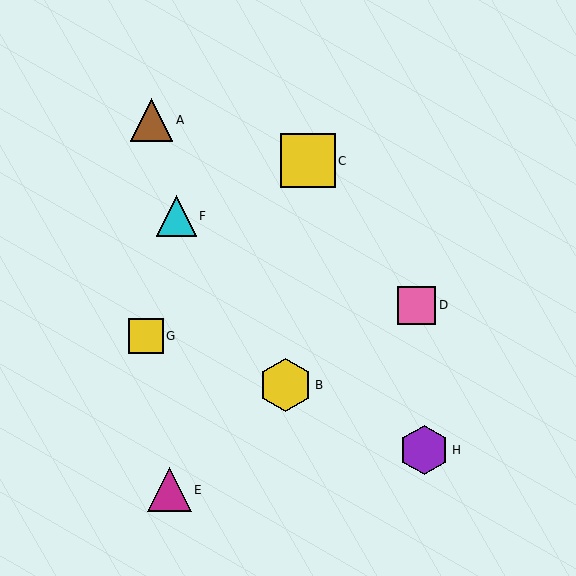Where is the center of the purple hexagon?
The center of the purple hexagon is at (424, 450).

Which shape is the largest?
The yellow square (labeled C) is the largest.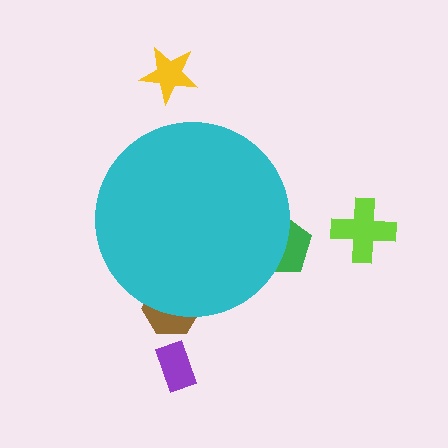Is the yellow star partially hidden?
No, the yellow star is fully visible.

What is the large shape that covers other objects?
A cyan circle.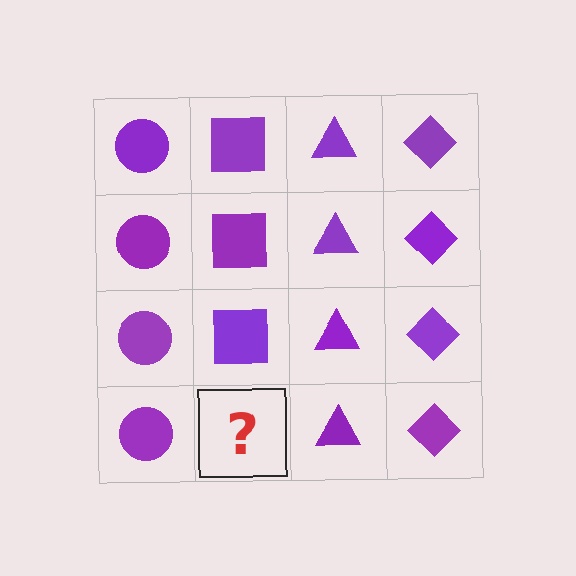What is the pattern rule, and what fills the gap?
The rule is that each column has a consistent shape. The gap should be filled with a purple square.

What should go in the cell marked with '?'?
The missing cell should contain a purple square.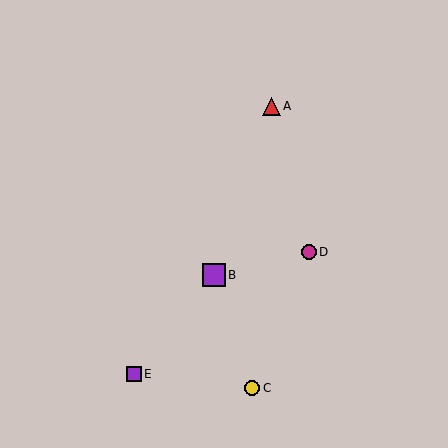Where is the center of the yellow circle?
The center of the yellow circle is at (252, 388).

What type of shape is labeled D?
Shape D is a magenta circle.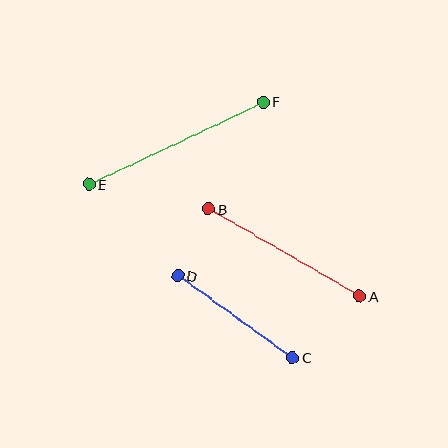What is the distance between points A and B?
The distance is approximately 175 pixels.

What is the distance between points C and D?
The distance is approximately 141 pixels.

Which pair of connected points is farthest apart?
Points E and F are farthest apart.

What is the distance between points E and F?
The distance is approximately 193 pixels.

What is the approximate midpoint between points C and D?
The midpoint is at approximately (235, 317) pixels.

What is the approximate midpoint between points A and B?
The midpoint is at approximately (284, 253) pixels.